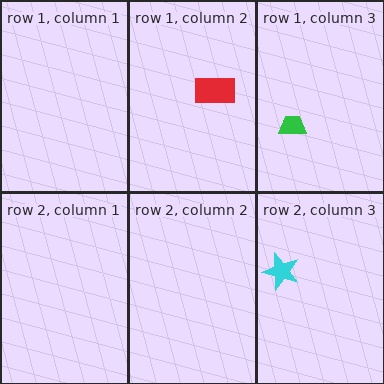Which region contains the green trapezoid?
The row 1, column 3 region.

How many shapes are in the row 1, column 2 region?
1.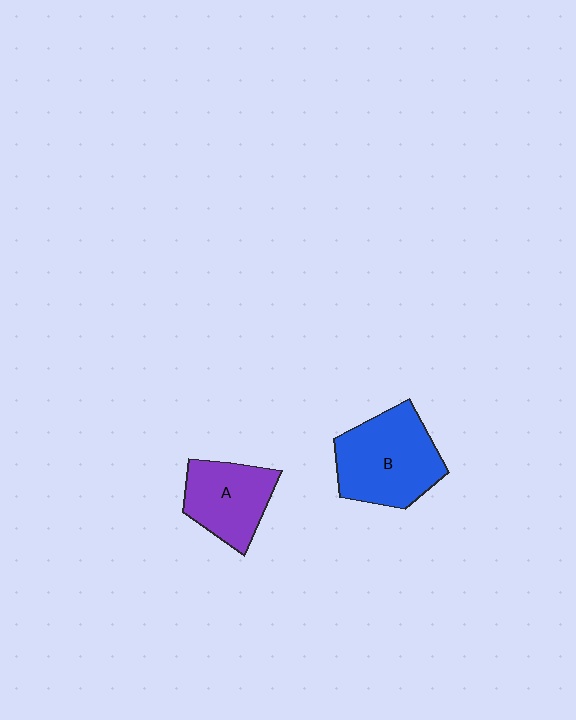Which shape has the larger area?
Shape B (blue).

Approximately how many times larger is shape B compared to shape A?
Approximately 1.4 times.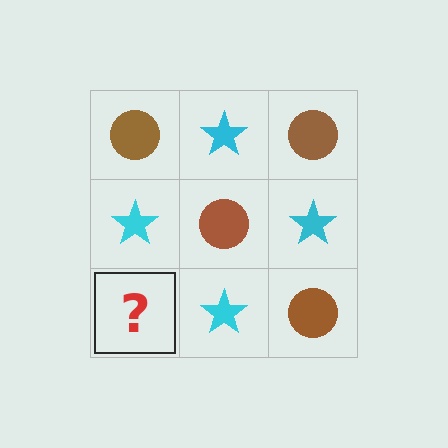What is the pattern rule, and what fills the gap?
The rule is that it alternates brown circle and cyan star in a checkerboard pattern. The gap should be filled with a brown circle.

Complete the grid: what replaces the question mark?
The question mark should be replaced with a brown circle.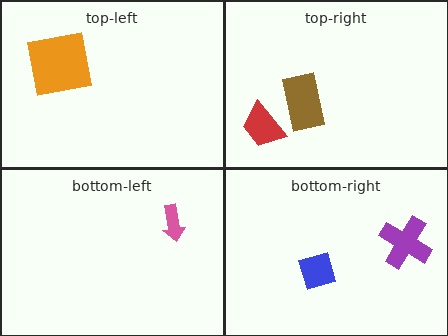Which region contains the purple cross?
The bottom-right region.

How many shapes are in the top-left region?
1.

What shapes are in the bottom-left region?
The pink arrow.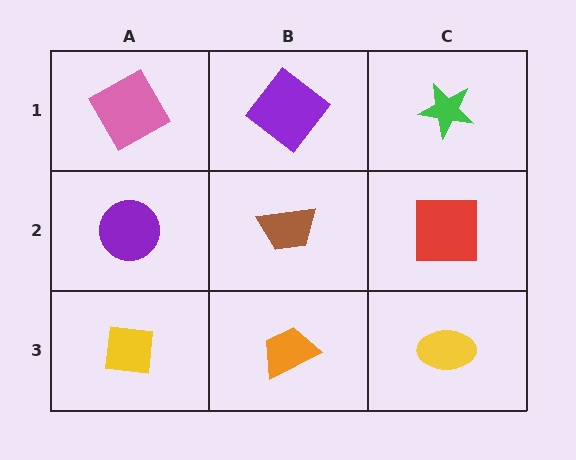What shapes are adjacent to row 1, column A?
A purple circle (row 2, column A), a purple diamond (row 1, column B).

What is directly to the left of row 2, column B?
A purple circle.